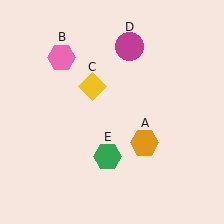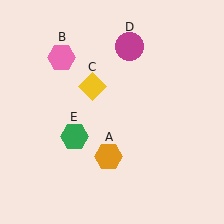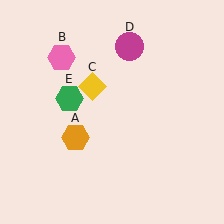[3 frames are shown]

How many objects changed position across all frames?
2 objects changed position: orange hexagon (object A), green hexagon (object E).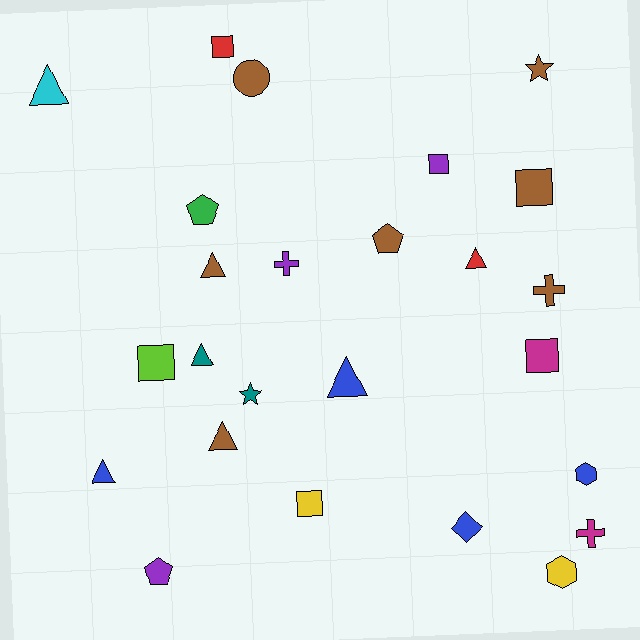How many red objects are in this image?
There are 2 red objects.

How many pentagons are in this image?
There are 3 pentagons.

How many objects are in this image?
There are 25 objects.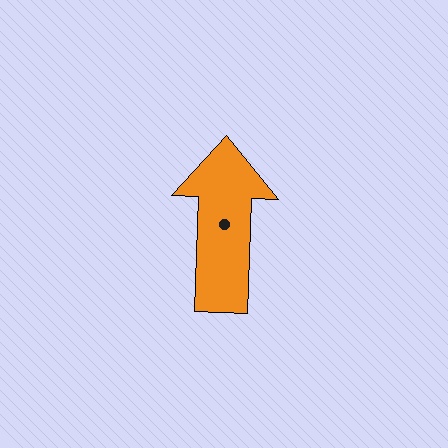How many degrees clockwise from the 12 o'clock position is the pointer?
Approximately 2 degrees.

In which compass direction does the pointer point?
North.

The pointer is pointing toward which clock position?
Roughly 12 o'clock.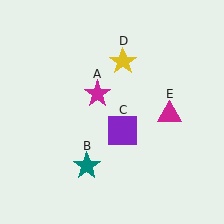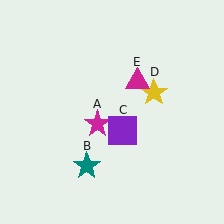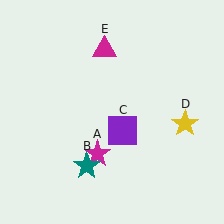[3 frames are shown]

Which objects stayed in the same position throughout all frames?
Teal star (object B) and purple square (object C) remained stationary.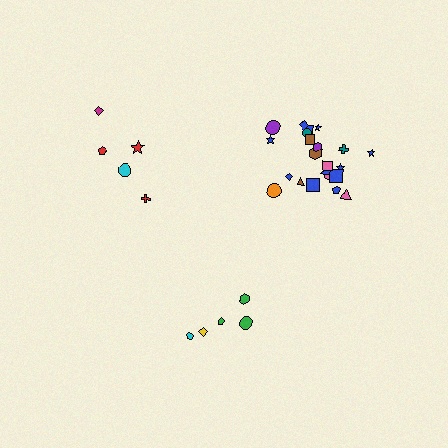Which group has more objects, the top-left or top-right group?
The top-right group.